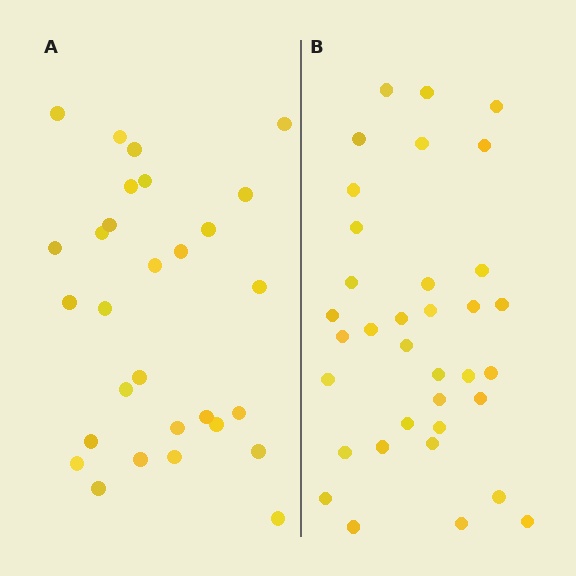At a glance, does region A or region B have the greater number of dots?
Region B (the right region) has more dots.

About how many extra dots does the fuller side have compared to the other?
Region B has about 6 more dots than region A.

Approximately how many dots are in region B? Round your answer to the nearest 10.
About 40 dots. (The exact count is 35, which rounds to 40.)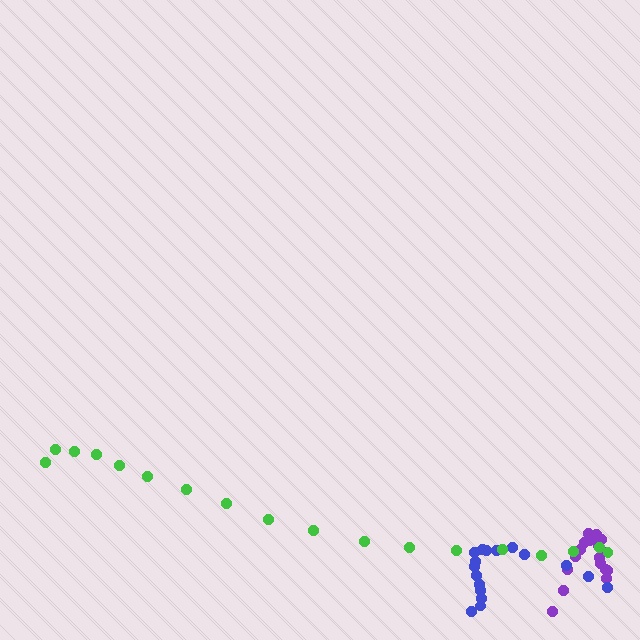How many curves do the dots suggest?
There are 3 distinct paths.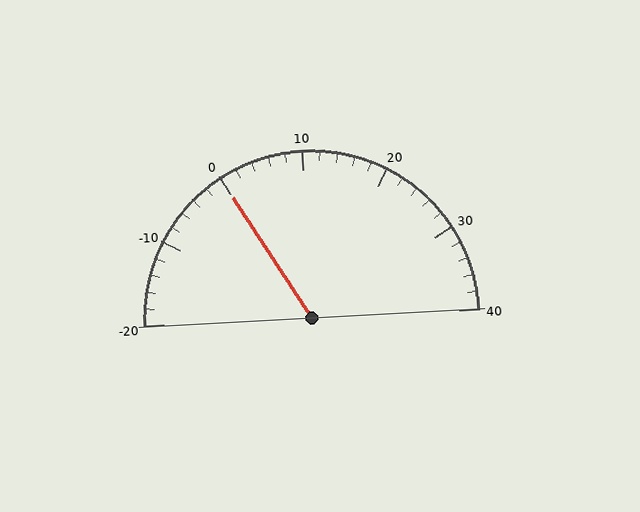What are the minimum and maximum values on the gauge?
The gauge ranges from -20 to 40.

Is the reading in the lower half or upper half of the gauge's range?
The reading is in the lower half of the range (-20 to 40).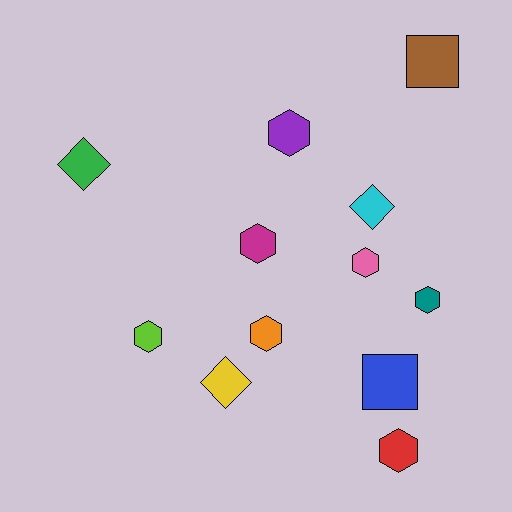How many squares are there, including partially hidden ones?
There are 2 squares.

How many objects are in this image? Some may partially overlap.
There are 12 objects.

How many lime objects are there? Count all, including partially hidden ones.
There is 1 lime object.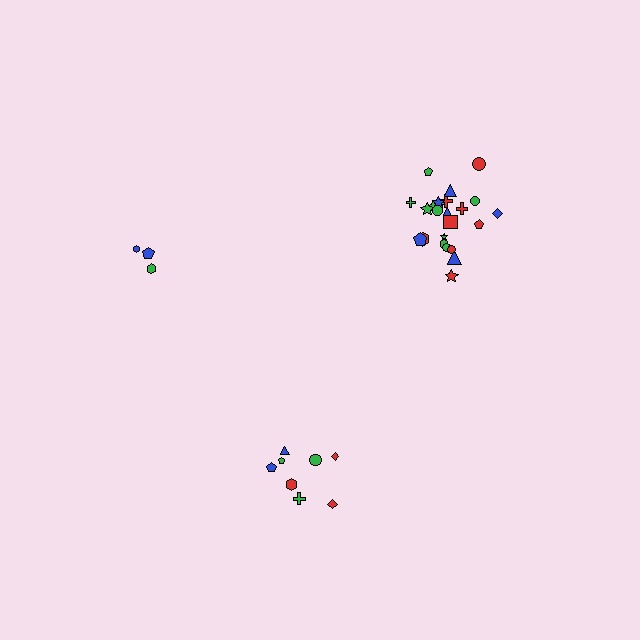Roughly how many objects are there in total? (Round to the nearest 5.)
Roughly 35 objects in total.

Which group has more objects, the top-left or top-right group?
The top-right group.